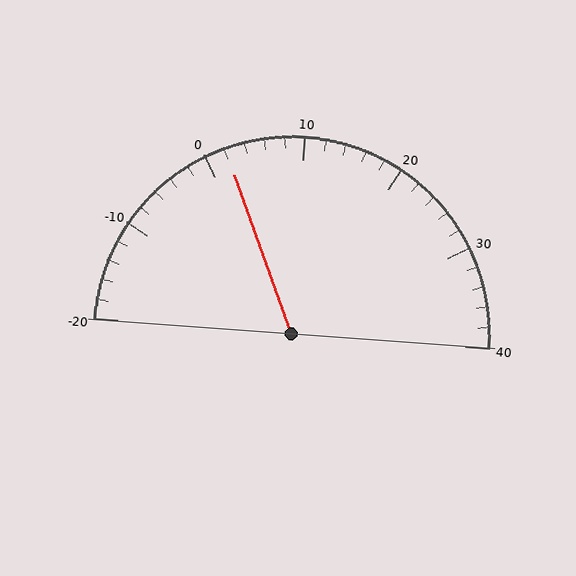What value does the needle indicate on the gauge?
The needle indicates approximately 2.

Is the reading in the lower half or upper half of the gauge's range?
The reading is in the lower half of the range (-20 to 40).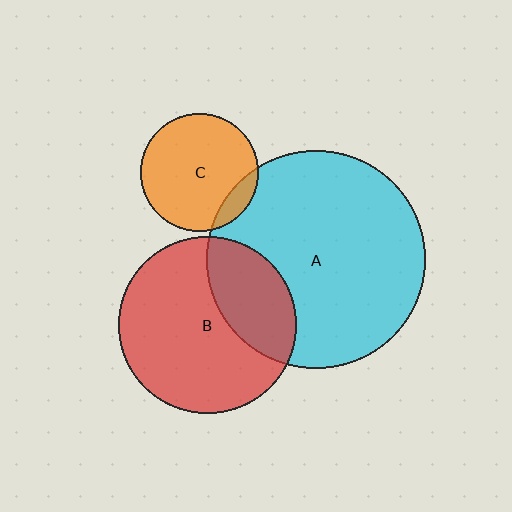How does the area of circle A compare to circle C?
Approximately 3.4 times.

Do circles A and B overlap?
Yes.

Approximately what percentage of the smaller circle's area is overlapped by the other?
Approximately 30%.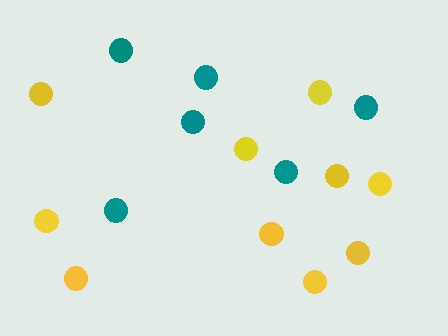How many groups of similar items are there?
There are 2 groups: one group of teal circles (6) and one group of yellow circles (10).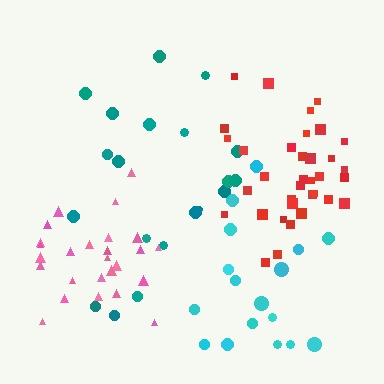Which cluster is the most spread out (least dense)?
Cyan.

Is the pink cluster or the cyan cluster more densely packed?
Pink.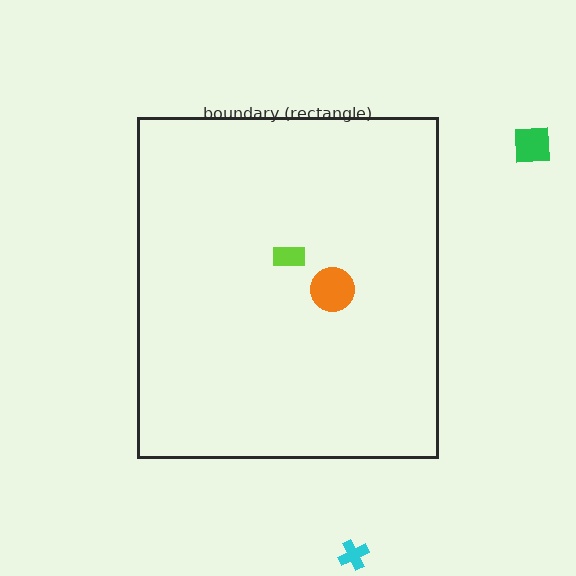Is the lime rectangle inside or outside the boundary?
Inside.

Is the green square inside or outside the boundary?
Outside.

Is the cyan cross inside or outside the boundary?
Outside.